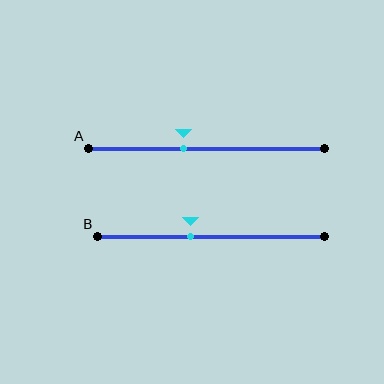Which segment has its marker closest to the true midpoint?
Segment B has its marker closest to the true midpoint.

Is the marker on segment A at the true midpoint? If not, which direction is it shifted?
No, the marker on segment A is shifted to the left by about 10% of the segment length.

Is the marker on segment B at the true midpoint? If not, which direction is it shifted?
No, the marker on segment B is shifted to the left by about 9% of the segment length.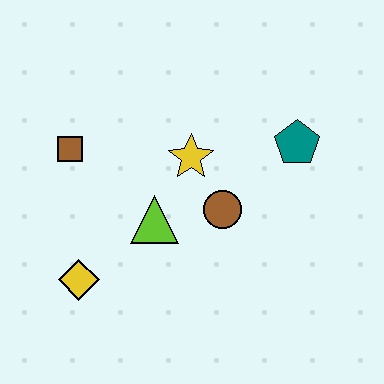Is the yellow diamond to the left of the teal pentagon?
Yes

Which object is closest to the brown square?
The lime triangle is closest to the brown square.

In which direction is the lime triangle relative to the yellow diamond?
The lime triangle is to the right of the yellow diamond.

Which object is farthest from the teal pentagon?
The yellow diamond is farthest from the teal pentagon.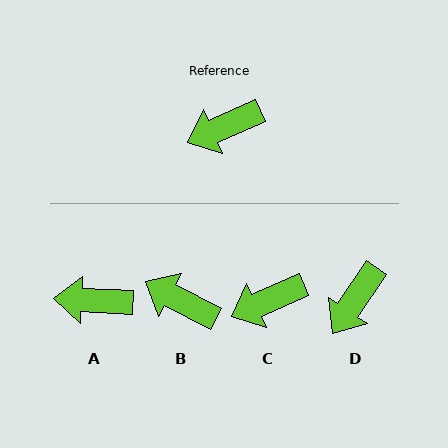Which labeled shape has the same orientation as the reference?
C.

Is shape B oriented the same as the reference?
No, it is off by about 52 degrees.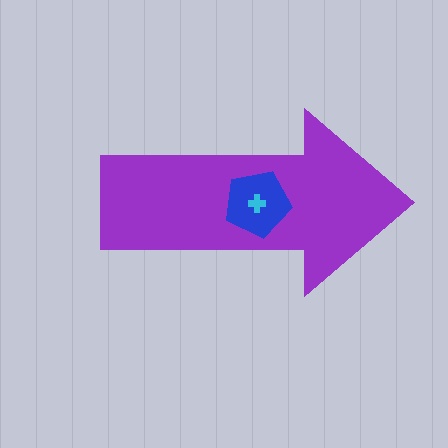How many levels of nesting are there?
3.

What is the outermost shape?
The purple arrow.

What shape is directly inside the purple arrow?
The blue pentagon.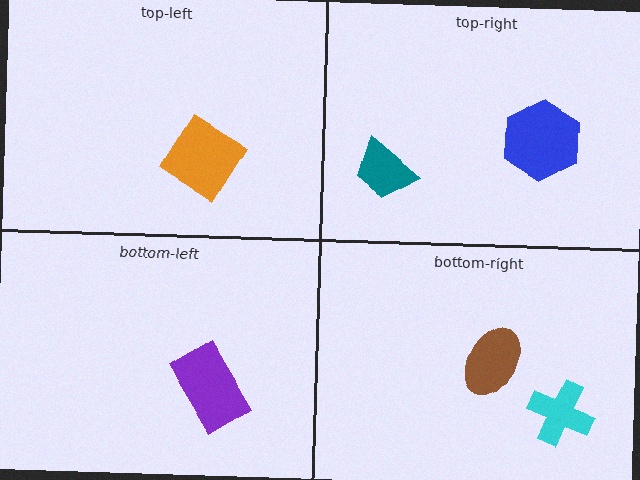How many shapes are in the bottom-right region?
2.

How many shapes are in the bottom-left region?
1.